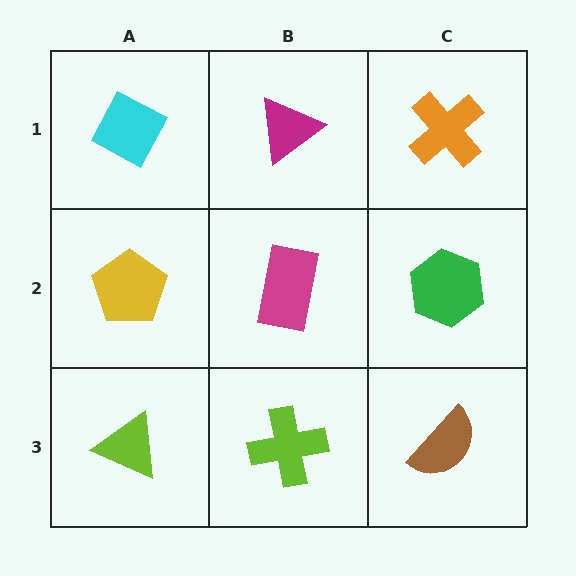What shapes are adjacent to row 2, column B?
A magenta triangle (row 1, column B), a lime cross (row 3, column B), a yellow pentagon (row 2, column A), a green hexagon (row 2, column C).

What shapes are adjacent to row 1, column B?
A magenta rectangle (row 2, column B), a cyan diamond (row 1, column A), an orange cross (row 1, column C).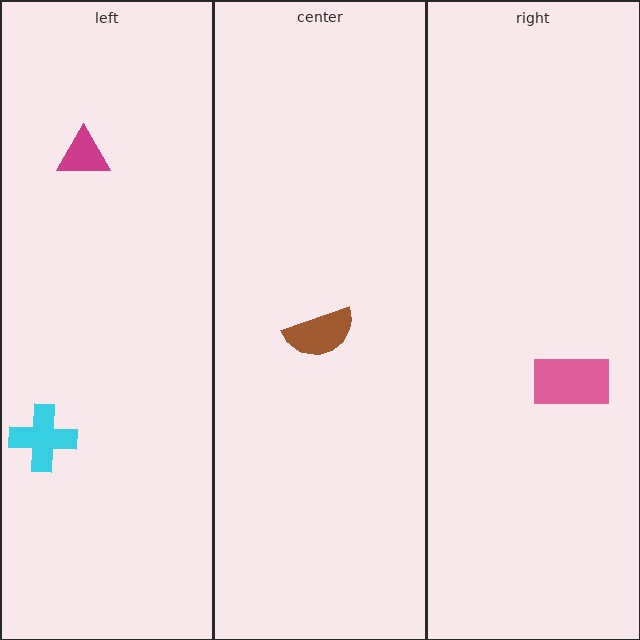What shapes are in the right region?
The pink rectangle.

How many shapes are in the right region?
1.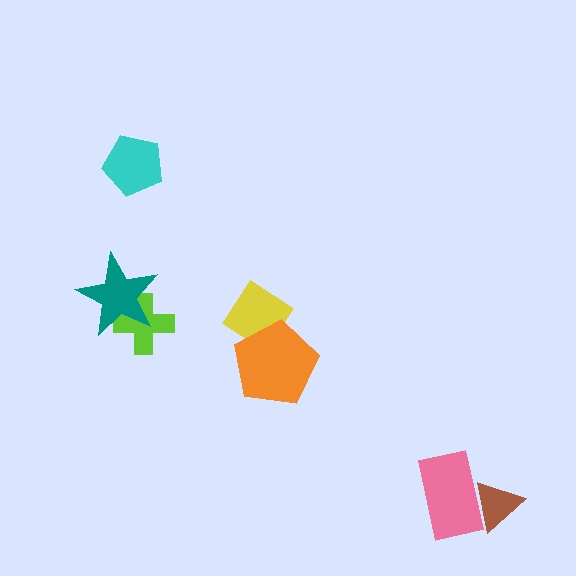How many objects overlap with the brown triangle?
1 object overlaps with the brown triangle.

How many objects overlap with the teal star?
1 object overlaps with the teal star.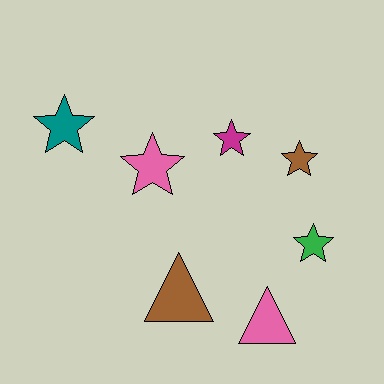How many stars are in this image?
There are 5 stars.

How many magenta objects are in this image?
There is 1 magenta object.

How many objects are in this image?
There are 7 objects.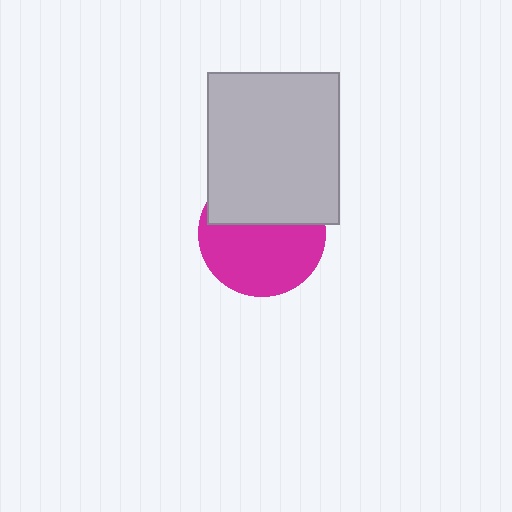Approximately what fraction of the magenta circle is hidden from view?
Roughly 41% of the magenta circle is hidden behind the light gray rectangle.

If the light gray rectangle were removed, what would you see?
You would see the complete magenta circle.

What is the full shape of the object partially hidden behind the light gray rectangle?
The partially hidden object is a magenta circle.